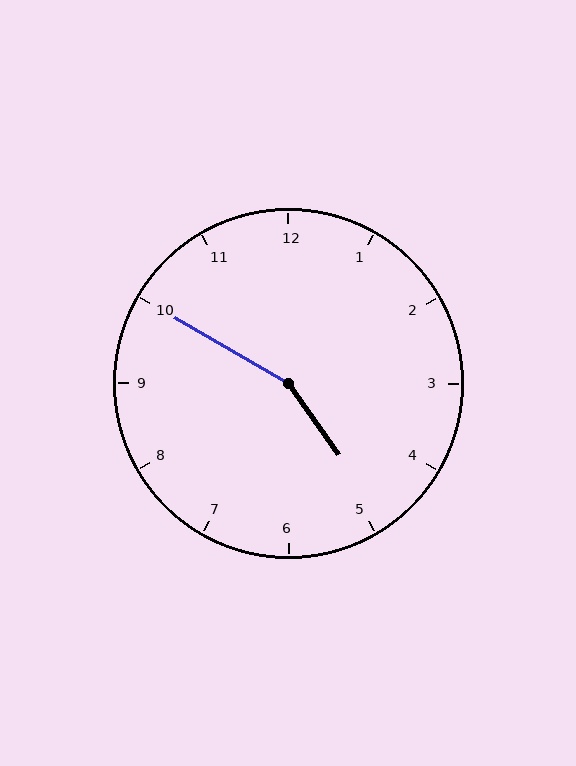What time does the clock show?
4:50.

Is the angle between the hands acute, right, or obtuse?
It is obtuse.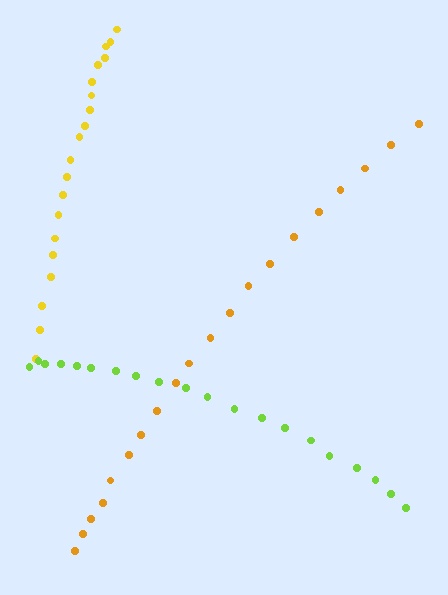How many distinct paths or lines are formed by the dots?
There are 3 distinct paths.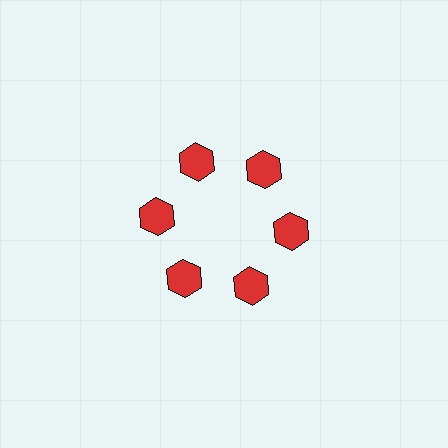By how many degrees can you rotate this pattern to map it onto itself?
The pattern maps onto itself every 60 degrees of rotation.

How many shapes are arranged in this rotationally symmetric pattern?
There are 6 shapes, arranged in 6 groups of 1.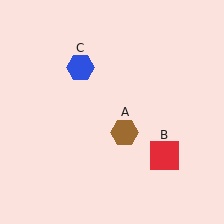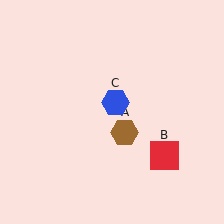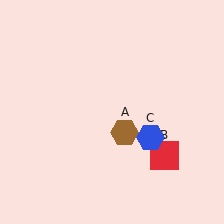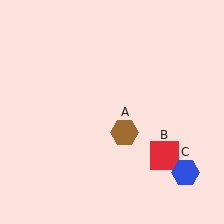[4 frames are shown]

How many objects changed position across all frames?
1 object changed position: blue hexagon (object C).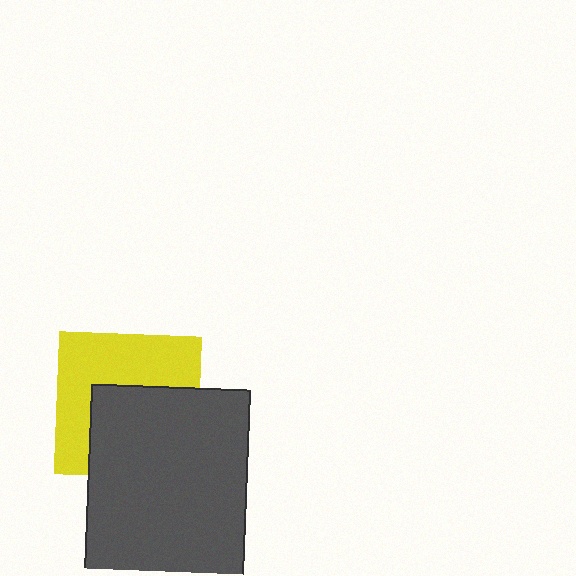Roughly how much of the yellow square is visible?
About half of it is visible (roughly 51%).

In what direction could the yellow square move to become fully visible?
The yellow square could move up. That would shift it out from behind the dark gray rectangle entirely.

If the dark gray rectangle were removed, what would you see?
You would see the complete yellow square.